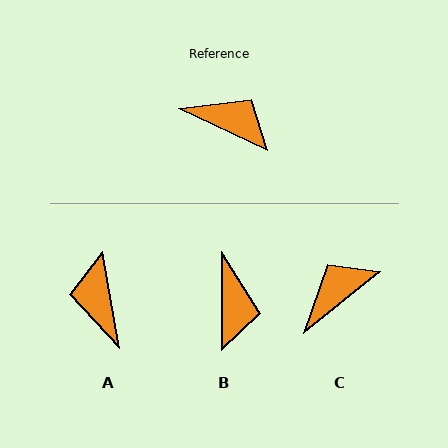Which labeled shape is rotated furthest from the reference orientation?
A, about 125 degrees away.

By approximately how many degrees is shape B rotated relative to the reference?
Approximately 65 degrees clockwise.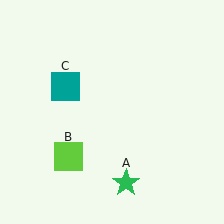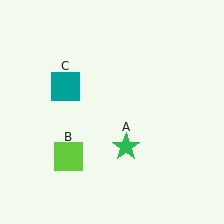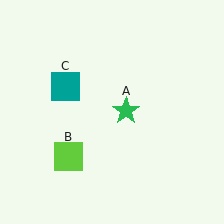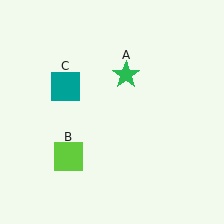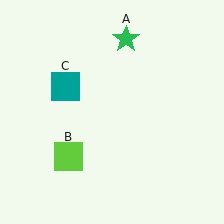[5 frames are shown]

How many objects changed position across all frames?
1 object changed position: green star (object A).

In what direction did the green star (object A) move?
The green star (object A) moved up.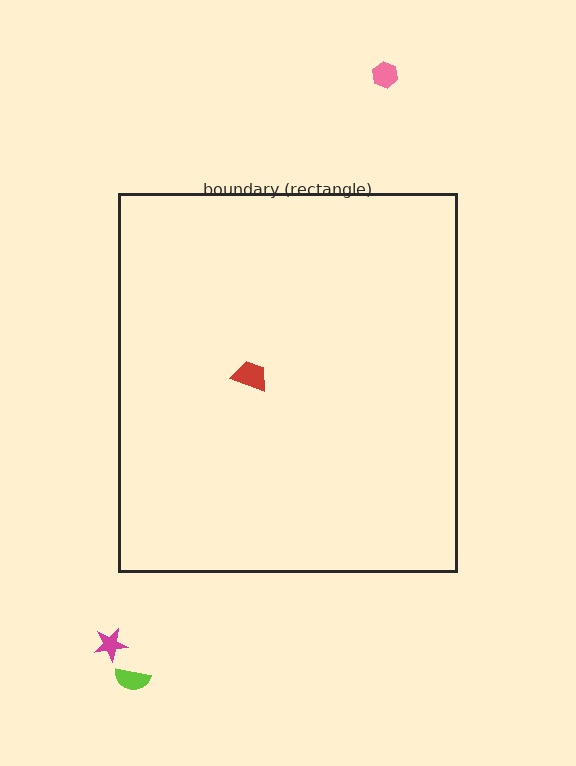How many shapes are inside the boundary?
1 inside, 3 outside.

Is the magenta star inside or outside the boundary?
Outside.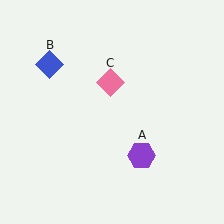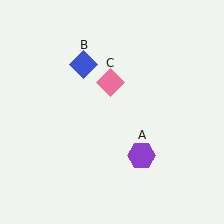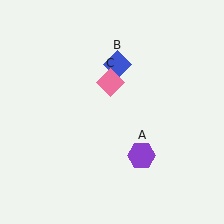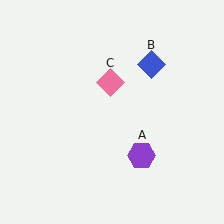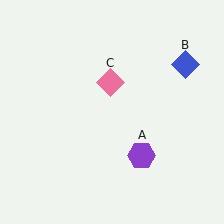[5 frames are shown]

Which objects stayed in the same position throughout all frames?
Purple hexagon (object A) and pink diamond (object C) remained stationary.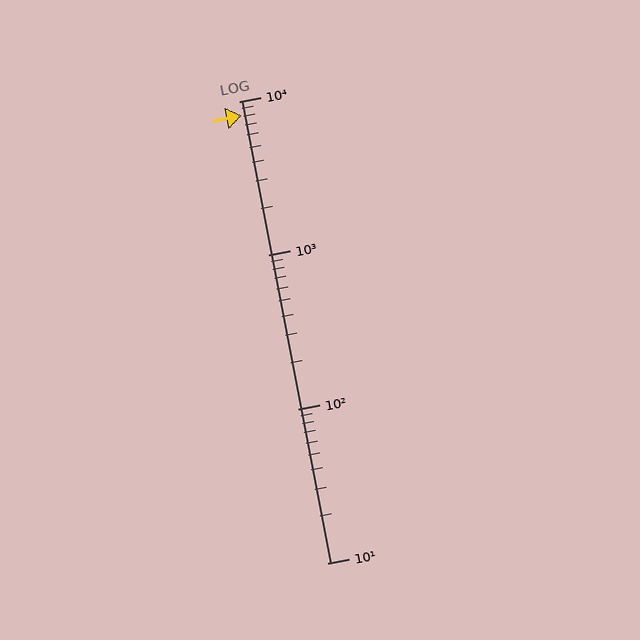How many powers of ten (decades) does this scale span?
The scale spans 3 decades, from 10 to 10000.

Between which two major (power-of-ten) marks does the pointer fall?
The pointer is between 1000 and 10000.